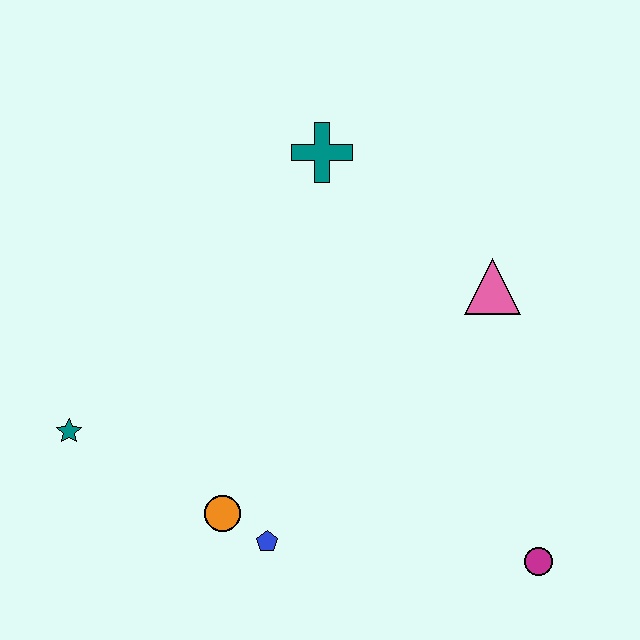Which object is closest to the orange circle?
The blue pentagon is closest to the orange circle.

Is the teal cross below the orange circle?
No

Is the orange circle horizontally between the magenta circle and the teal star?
Yes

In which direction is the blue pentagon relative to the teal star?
The blue pentagon is to the right of the teal star.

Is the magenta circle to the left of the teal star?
No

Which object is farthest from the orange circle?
The teal cross is farthest from the orange circle.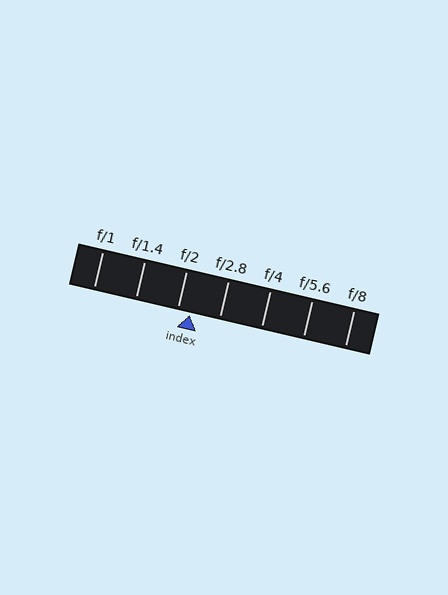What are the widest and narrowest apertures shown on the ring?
The widest aperture shown is f/1 and the narrowest is f/8.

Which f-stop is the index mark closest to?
The index mark is closest to f/2.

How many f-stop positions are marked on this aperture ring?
There are 7 f-stop positions marked.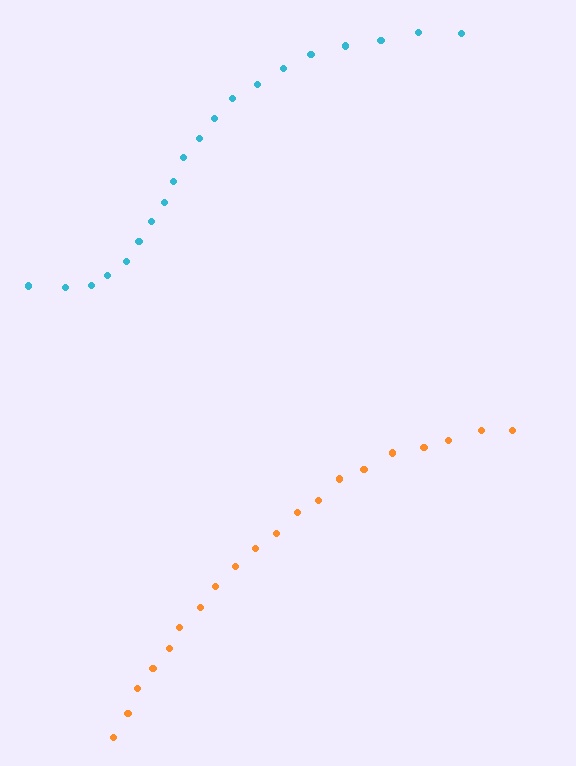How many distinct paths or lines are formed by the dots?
There are 2 distinct paths.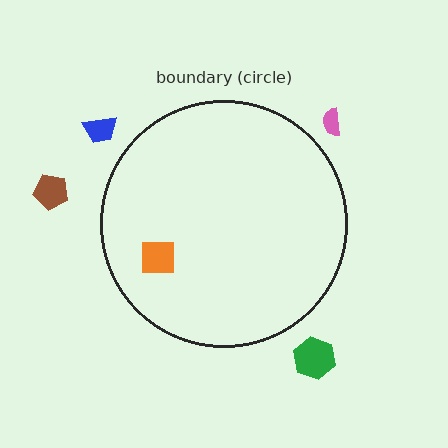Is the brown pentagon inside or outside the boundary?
Outside.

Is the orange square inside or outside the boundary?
Inside.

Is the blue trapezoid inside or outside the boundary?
Outside.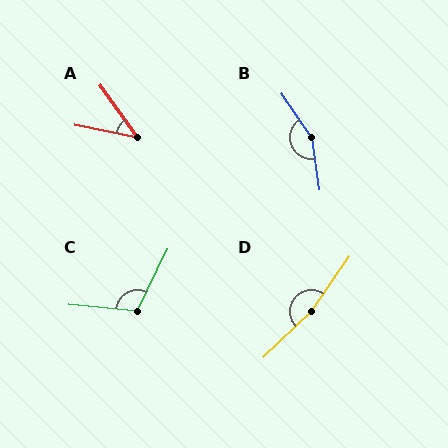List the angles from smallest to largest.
A (43°), C (110°), B (153°), D (169°).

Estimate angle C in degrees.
Approximately 110 degrees.